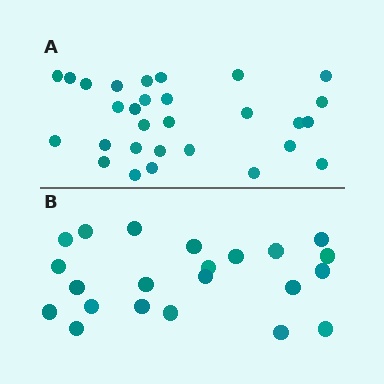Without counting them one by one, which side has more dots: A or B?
Region A (the top region) has more dots.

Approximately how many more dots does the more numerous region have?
Region A has roughly 8 or so more dots than region B.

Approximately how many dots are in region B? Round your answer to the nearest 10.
About 20 dots. (The exact count is 22, which rounds to 20.)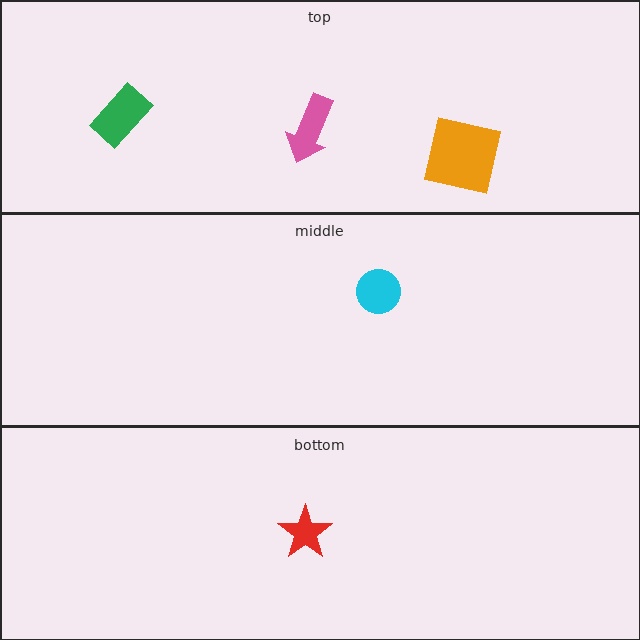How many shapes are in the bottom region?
1.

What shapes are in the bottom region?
The red star.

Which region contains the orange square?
The top region.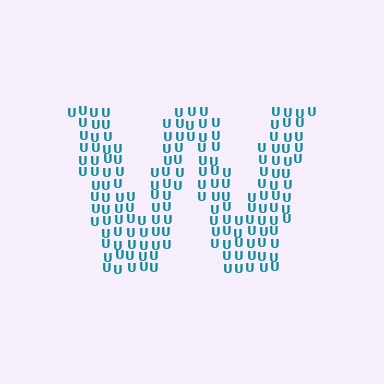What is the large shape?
The large shape is the letter W.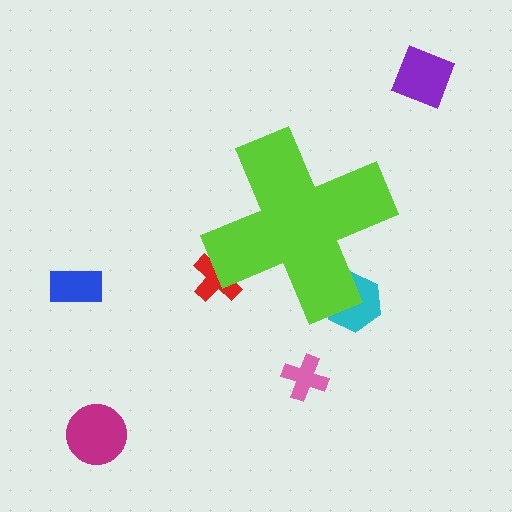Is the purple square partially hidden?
No, the purple square is fully visible.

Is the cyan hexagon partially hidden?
Yes, the cyan hexagon is partially hidden behind the lime cross.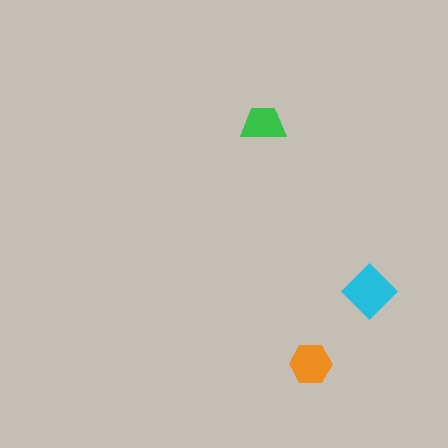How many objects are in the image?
There are 3 objects in the image.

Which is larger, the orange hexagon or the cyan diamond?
The cyan diamond.